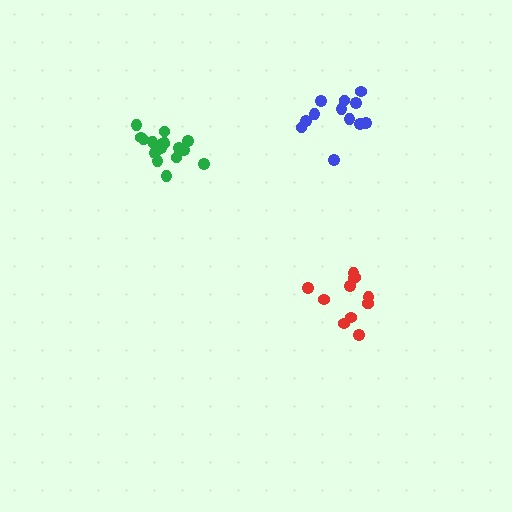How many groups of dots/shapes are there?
There are 3 groups.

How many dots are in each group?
Group 1: 17 dots, Group 2: 12 dots, Group 3: 12 dots (41 total).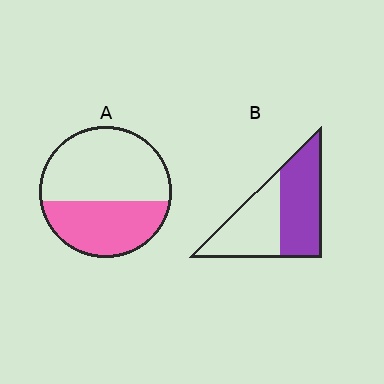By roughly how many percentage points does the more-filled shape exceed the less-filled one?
By roughly 10 percentage points (B over A).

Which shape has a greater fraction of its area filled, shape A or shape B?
Shape B.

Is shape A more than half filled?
No.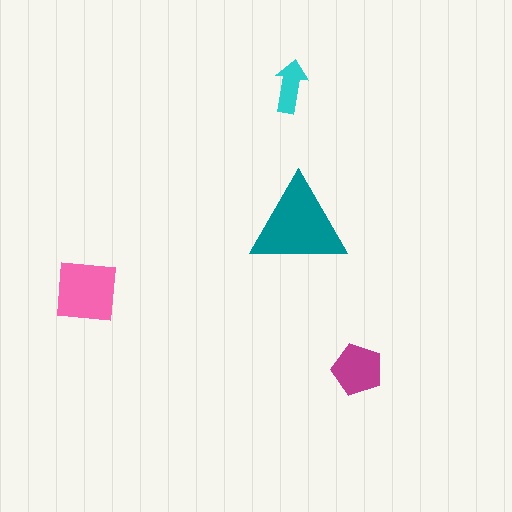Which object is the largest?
The teal triangle.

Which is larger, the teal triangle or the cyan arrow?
The teal triangle.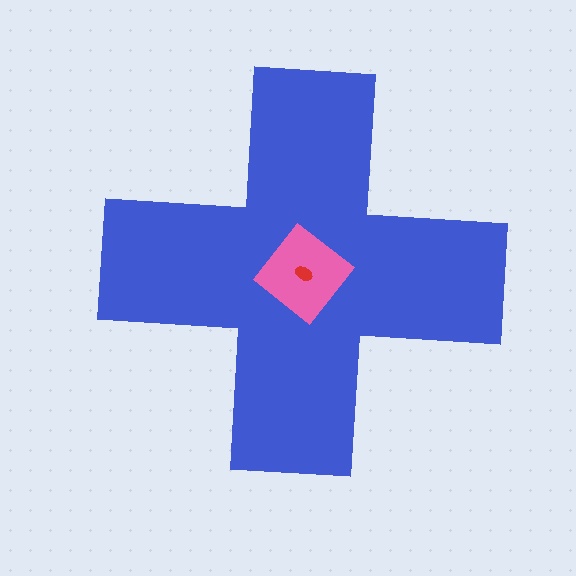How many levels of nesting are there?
3.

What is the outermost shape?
The blue cross.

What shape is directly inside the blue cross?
The pink diamond.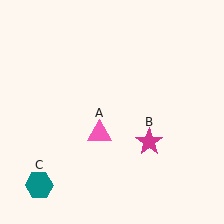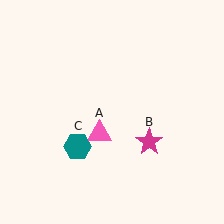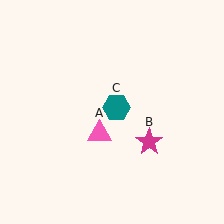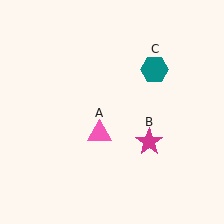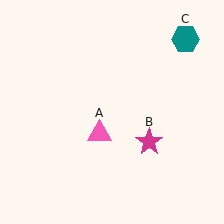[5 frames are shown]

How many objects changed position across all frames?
1 object changed position: teal hexagon (object C).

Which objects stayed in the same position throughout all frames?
Pink triangle (object A) and magenta star (object B) remained stationary.